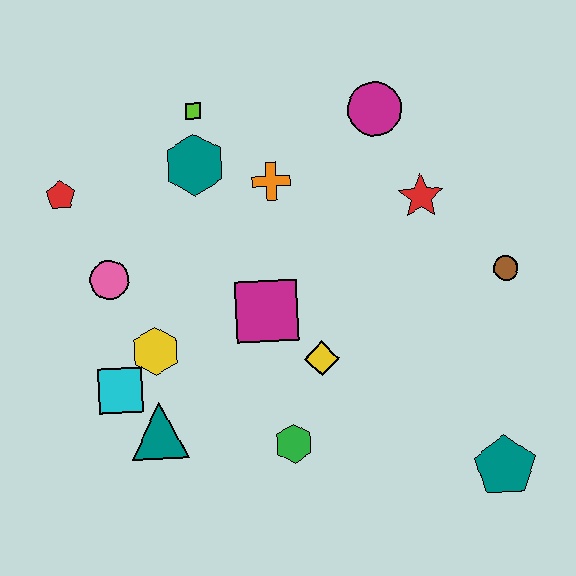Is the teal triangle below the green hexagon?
No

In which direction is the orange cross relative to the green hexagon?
The orange cross is above the green hexagon.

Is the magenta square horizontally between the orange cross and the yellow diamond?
No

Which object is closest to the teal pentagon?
The brown circle is closest to the teal pentagon.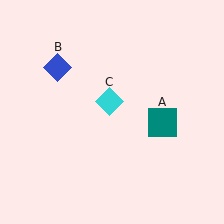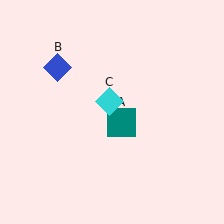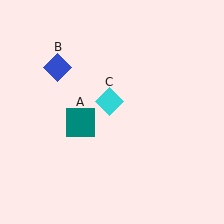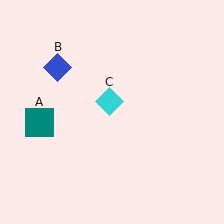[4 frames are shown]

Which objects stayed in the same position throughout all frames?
Blue diamond (object B) and cyan diamond (object C) remained stationary.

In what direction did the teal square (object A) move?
The teal square (object A) moved left.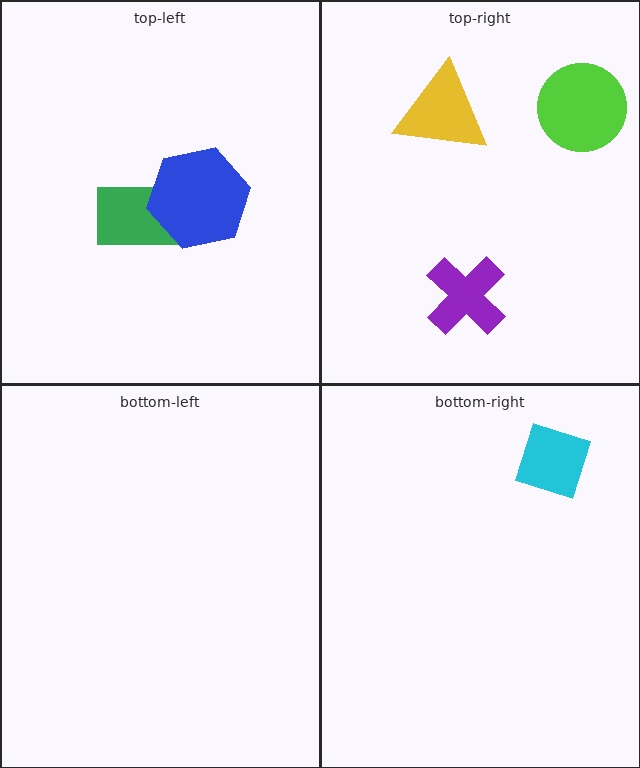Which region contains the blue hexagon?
The top-left region.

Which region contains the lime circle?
The top-right region.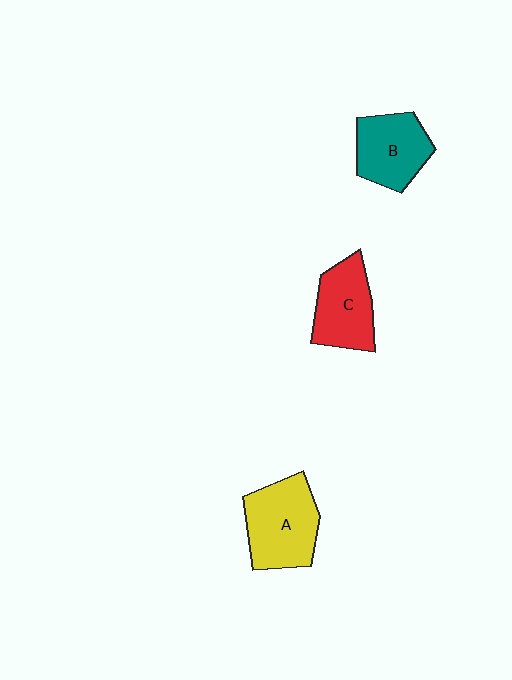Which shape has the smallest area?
Shape C (red).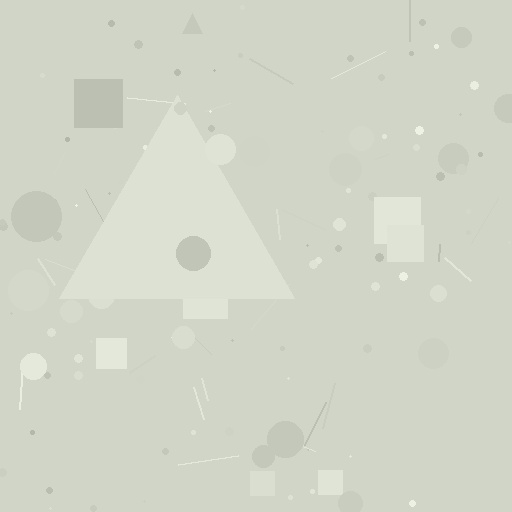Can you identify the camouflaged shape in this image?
The camouflaged shape is a triangle.